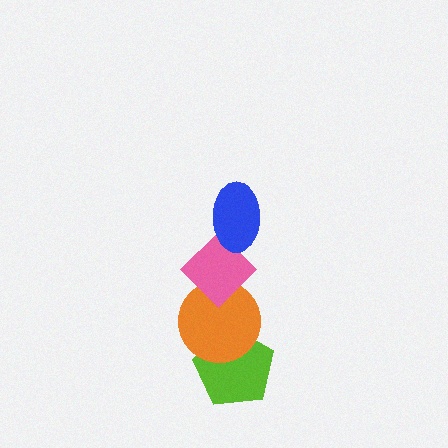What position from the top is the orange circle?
The orange circle is 3rd from the top.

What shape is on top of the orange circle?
The pink diamond is on top of the orange circle.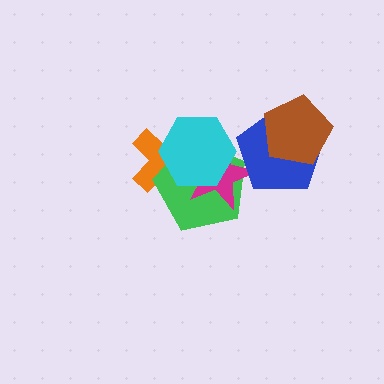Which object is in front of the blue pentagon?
The brown pentagon is in front of the blue pentagon.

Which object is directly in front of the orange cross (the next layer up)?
The green pentagon is directly in front of the orange cross.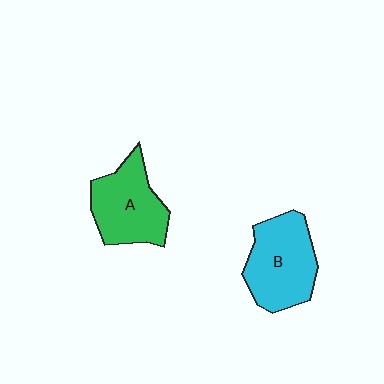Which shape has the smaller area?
Shape A (green).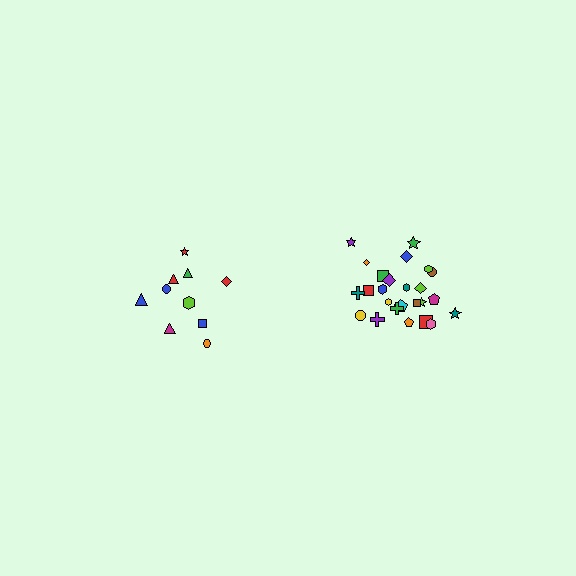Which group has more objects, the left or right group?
The right group.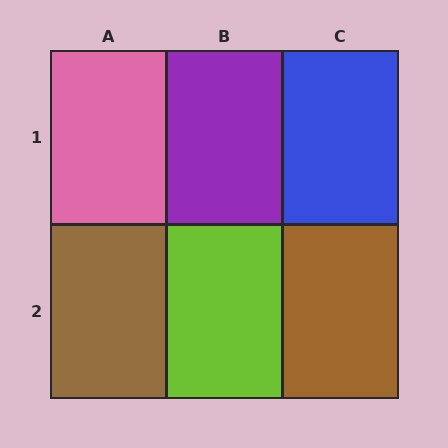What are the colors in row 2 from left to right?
Brown, lime, brown.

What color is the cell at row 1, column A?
Pink.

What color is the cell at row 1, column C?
Blue.